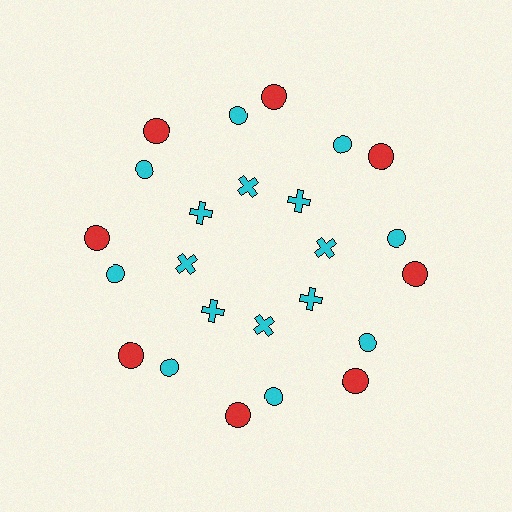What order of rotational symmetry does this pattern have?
This pattern has 8-fold rotational symmetry.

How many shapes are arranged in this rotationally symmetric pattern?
There are 24 shapes, arranged in 8 groups of 3.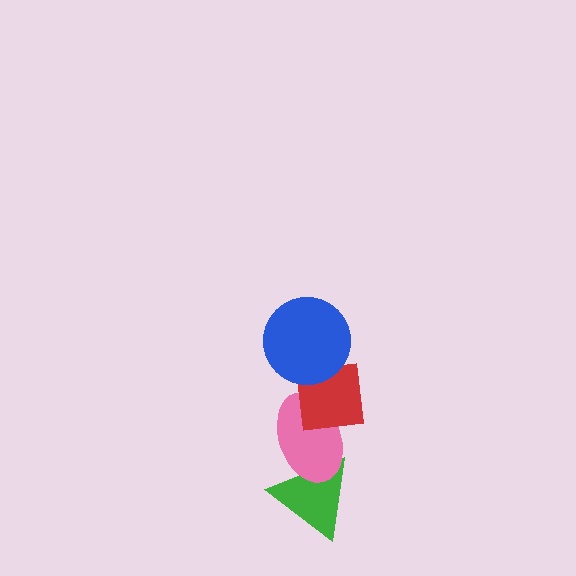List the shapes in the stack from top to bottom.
From top to bottom: the blue circle, the red square, the pink ellipse, the green triangle.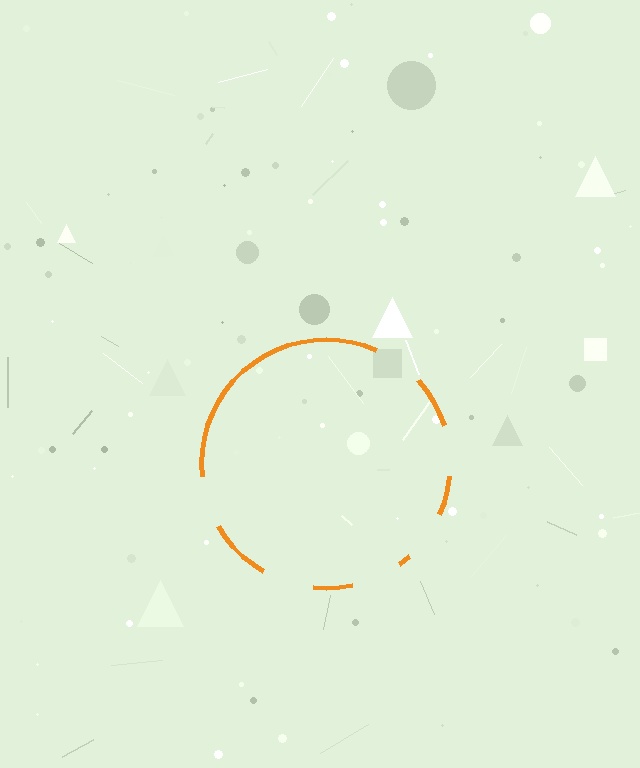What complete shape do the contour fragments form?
The contour fragments form a circle.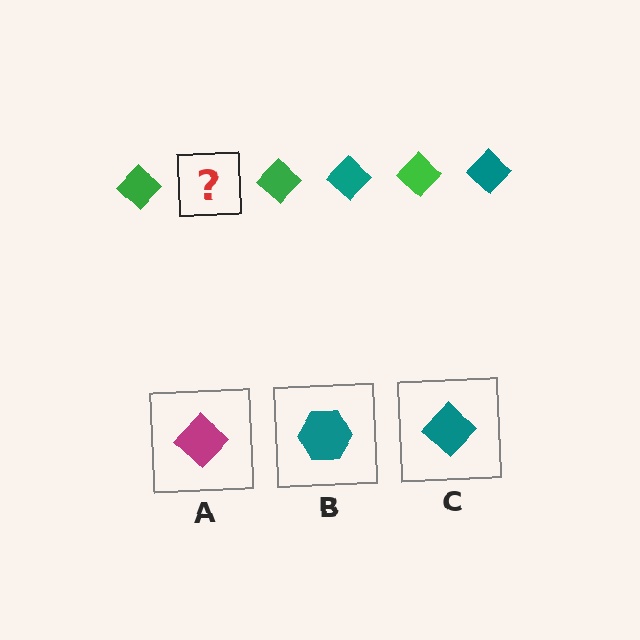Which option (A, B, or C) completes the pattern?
C.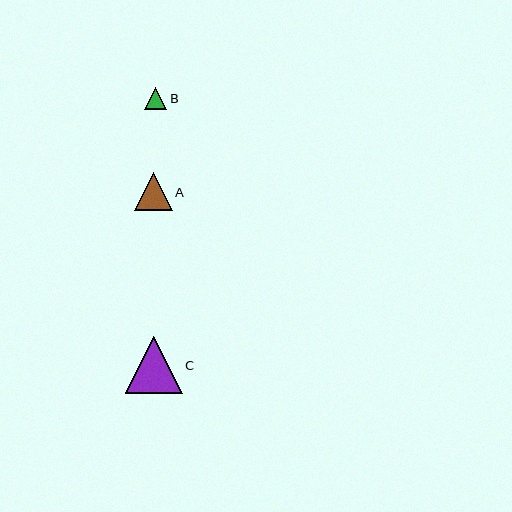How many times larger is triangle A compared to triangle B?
Triangle A is approximately 1.7 times the size of triangle B.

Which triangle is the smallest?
Triangle B is the smallest with a size of approximately 22 pixels.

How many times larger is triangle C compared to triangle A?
Triangle C is approximately 1.5 times the size of triangle A.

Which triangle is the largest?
Triangle C is the largest with a size of approximately 57 pixels.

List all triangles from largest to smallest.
From largest to smallest: C, A, B.